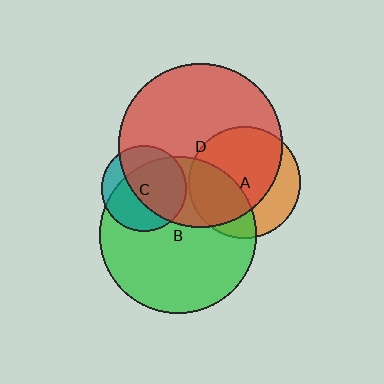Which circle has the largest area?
Circle D (red).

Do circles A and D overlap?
Yes.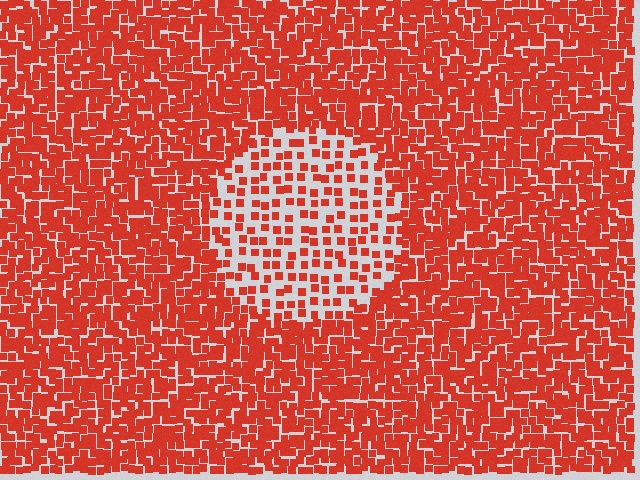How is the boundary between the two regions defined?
The boundary is defined by a change in element density (approximately 2.4x ratio). All elements are the same color, size, and shape.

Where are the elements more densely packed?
The elements are more densely packed outside the circle boundary.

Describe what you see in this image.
The image contains small red elements arranged at two different densities. A circle-shaped region is visible where the elements are less densely packed than the surrounding area.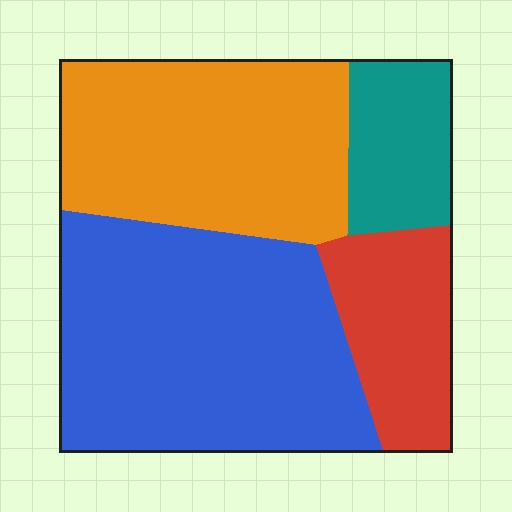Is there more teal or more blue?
Blue.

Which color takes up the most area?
Blue, at roughly 40%.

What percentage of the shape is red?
Red takes up about one sixth (1/6) of the shape.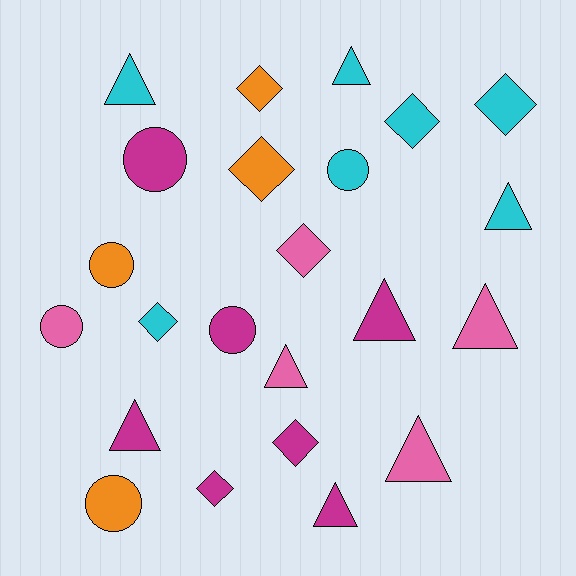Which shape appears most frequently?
Triangle, with 9 objects.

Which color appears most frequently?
Magenta, with 7 objects.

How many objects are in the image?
There are 23 objects.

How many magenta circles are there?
There are 2 magenta circles.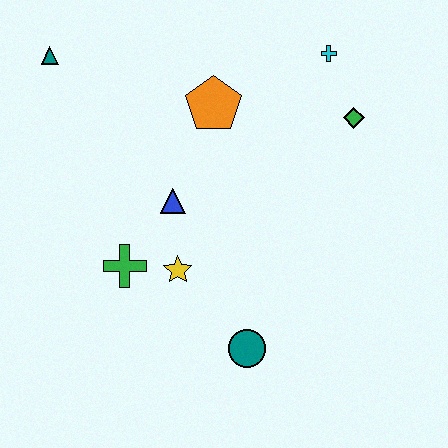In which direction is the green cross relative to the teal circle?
The green cross is to the left of the teal circle.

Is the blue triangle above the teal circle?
Yes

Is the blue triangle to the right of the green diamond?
No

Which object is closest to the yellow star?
The green cross is closest to the yellow star.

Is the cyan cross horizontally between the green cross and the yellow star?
No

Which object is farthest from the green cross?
The cyan cross is farthest from the green cross.